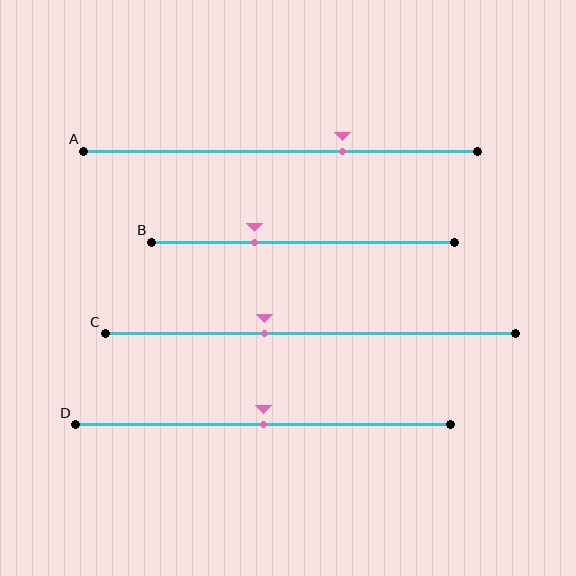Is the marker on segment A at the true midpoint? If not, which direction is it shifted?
No, the marker on segment A is shifted to the right by about 16% of the segment length.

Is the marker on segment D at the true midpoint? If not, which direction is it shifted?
Yes, the marker on segment D is at the true midpoint.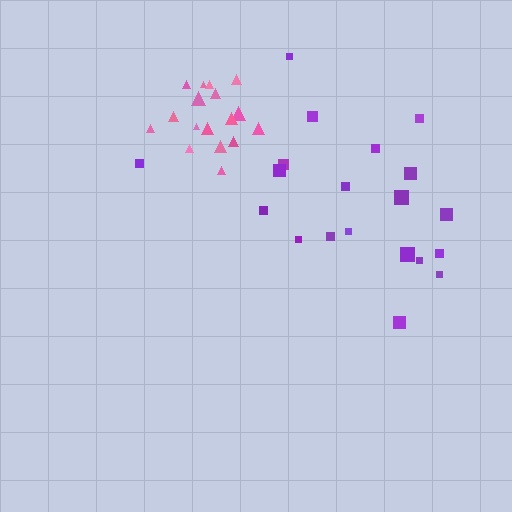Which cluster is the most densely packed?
Pink.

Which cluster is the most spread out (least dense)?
Purple.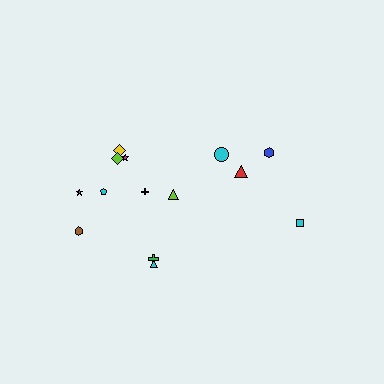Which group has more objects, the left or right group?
The left group.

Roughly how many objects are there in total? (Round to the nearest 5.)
Roughly 15 objects in total.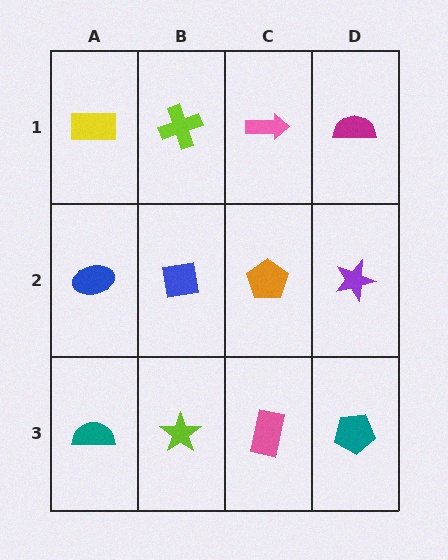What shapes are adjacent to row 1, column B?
A blue square (row 2, column B), a yellow rectangle (row 1, column A), a pink arrow (row 1, column C).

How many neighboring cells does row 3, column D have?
2.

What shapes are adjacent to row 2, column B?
A lime cross (row 1, column B), a lime star (row 3, column B), a blue ellipse (row 2, column A), an orange pentagon (row 2, column C).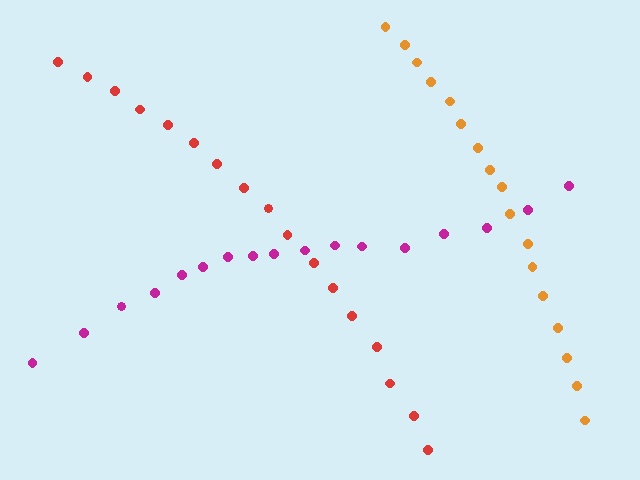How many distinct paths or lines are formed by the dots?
There are 3 distinct paths.